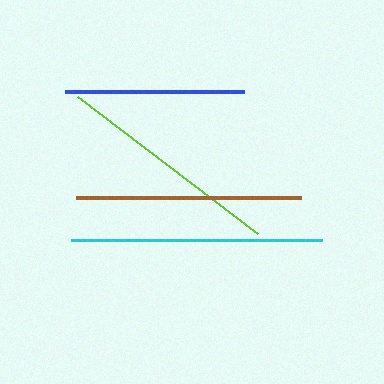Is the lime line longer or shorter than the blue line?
The lime line is longer than the blue line.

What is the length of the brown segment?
The brown segment is approximately 225 pixels long.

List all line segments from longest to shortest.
From longest to shortest: cyan, lime, brown, blue.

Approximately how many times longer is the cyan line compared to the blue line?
The cyan line is approximately 1.4 times the length of the blue line.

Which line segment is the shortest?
The blue line is the shortest at approximately 179 pixels.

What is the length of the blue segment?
The blue segment is approximately 179 pixels long.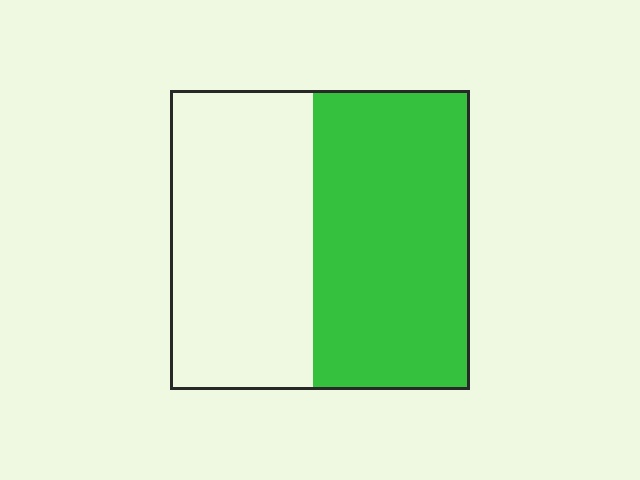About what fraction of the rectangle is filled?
About one half (1/2).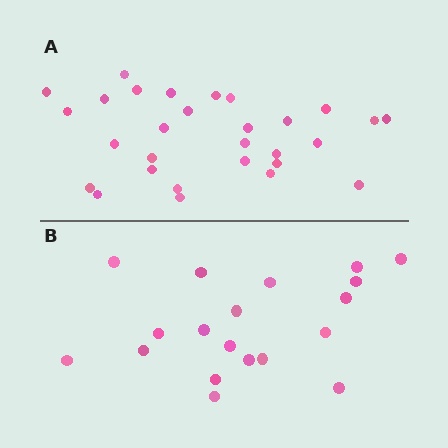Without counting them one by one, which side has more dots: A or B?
Region A (the top region) has more dots.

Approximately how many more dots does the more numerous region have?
Region A has roughly 10 or so more dots than region B.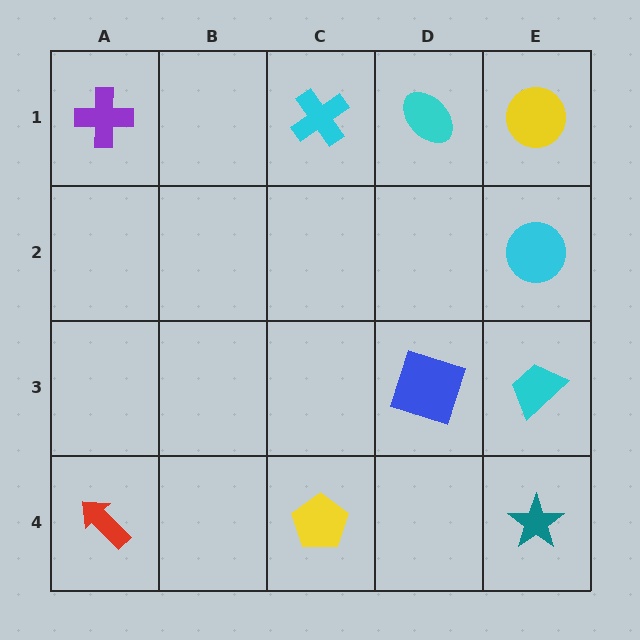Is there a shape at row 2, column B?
No, that cell is empty.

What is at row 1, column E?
A yellow circle.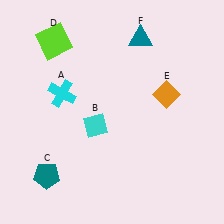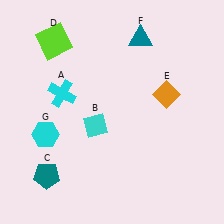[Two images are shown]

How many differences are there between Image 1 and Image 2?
There is 1 difference between the two images.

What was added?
A cyan hexagon (G) was added in Image 2.